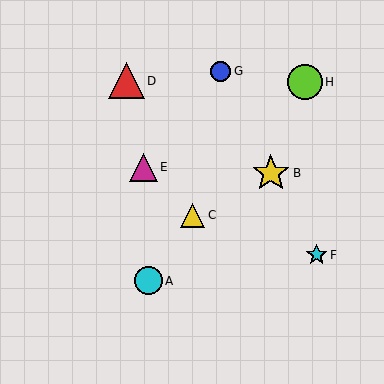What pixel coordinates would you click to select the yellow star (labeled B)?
Click at (271, 173) to select the yellow star B.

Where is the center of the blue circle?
The center of the blue circle is at (221, 71).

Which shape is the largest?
The yellow star (labeled B) is the largest.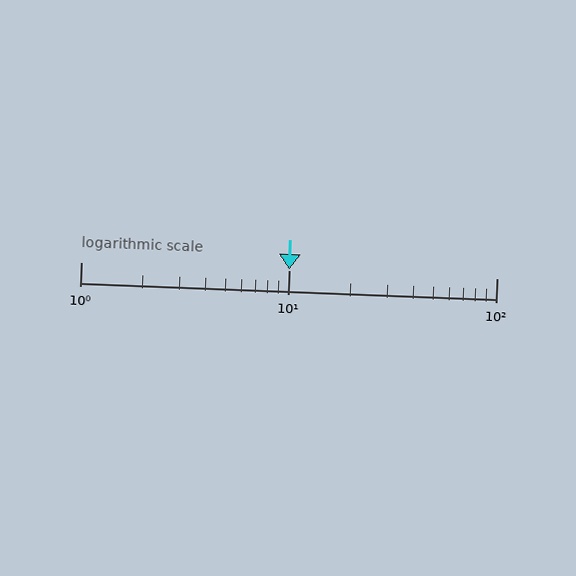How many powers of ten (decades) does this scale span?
The scale spans 2 decades, from 1 to 100.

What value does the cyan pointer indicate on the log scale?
The pointer indicates approximately 10.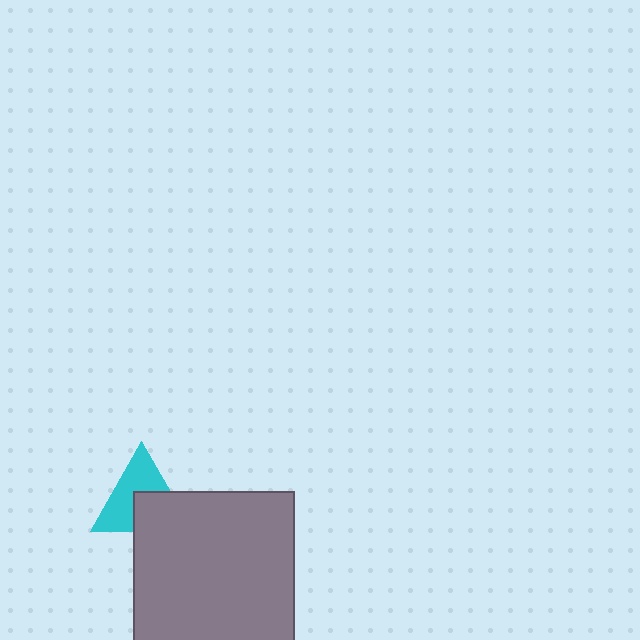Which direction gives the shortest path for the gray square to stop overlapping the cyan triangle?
Moving down gives the shortest separation.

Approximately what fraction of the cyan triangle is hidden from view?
Roughly 41% of the cyan triangle is hidden behind the gray square.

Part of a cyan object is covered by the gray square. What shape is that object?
It is a triangle.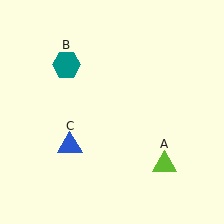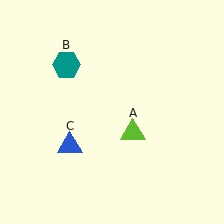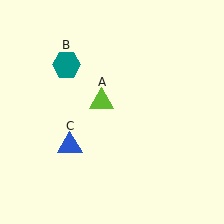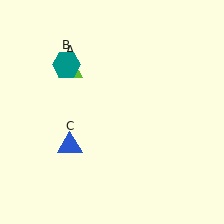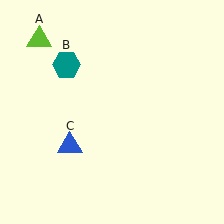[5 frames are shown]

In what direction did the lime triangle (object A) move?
The lime triangle (object A) moved up and to the left.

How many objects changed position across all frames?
1 object changed position: lime triangle (object A).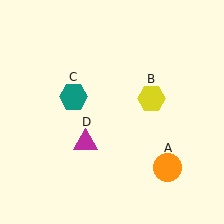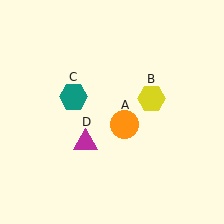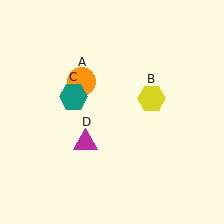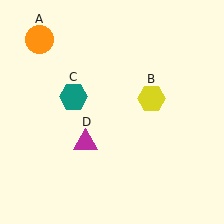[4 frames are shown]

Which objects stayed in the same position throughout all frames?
Yellow hexagon (object B) and teal hexagon (object C) and magenta triangle (object D) remained stationary.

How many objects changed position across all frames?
1 object changed position: orange circle (object A).